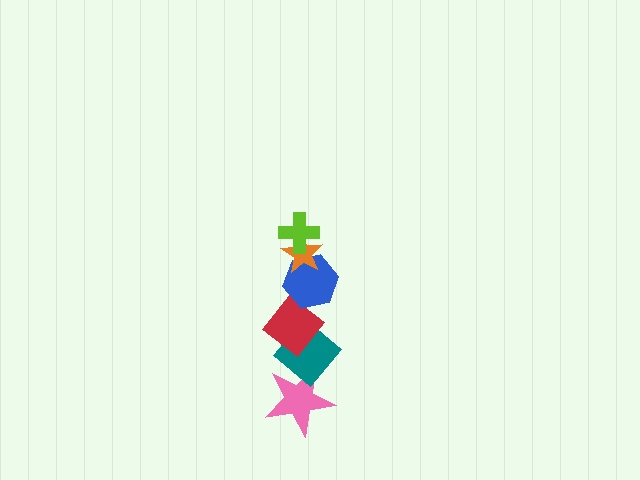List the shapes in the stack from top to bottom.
From top to bottom: the lime cross, the orange star, the blue hexagon, the red diamond, the teal diamond, the pink star.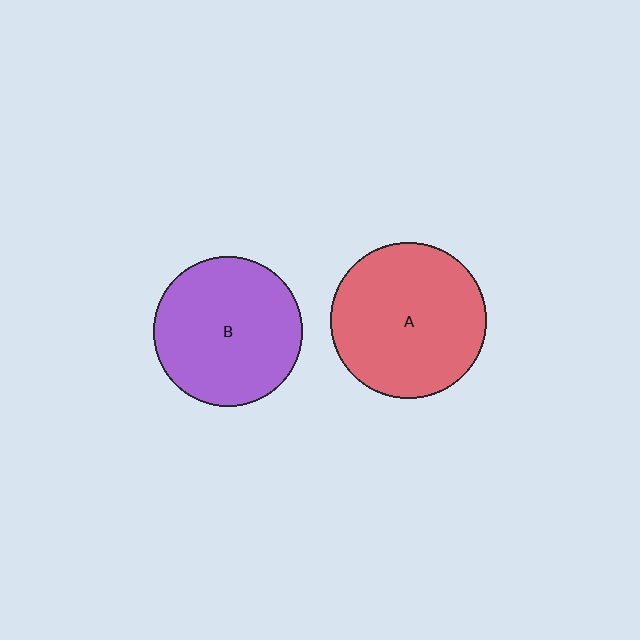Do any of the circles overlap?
No, none of the circles overlap.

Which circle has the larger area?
Circle A (red).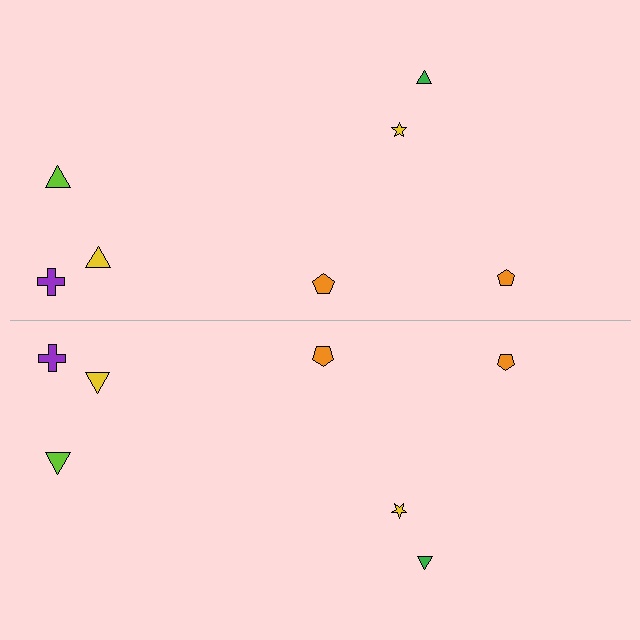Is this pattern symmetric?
Yes, this pattern has bilateral (reflection) symmetry.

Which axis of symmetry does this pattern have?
The pattern has a horizontal axis of symmetry running through the center of the image.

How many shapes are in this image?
There are 14 shapes in this image.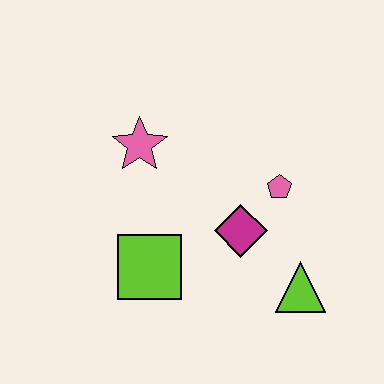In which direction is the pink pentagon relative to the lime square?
The pink pentagon is to the right of the lime square.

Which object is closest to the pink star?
The lime square is closest to the pink star.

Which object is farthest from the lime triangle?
The pink star is farthest from the lime triangle.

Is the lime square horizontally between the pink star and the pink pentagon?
Yes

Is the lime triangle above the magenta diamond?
No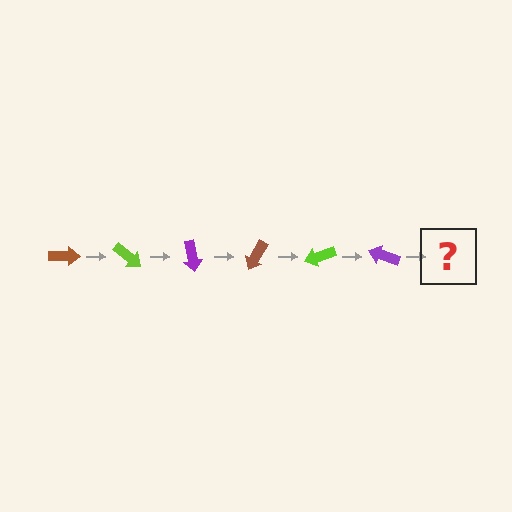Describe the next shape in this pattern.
It should be a brown arrow, rotated 240 degrees from the start.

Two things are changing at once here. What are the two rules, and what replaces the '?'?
The two rules are that it rotates 40 degrees each step and the color cycles through brown, lime, and purple. The '?' should be a brown arrow, rotated 240 degrees from the start.